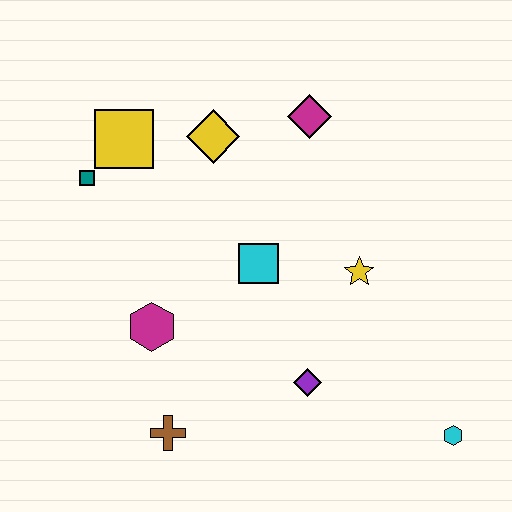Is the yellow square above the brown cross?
Yes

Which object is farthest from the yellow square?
The cyan hexagon is farthest from the yellow square.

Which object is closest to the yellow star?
The cyan square is closest to the yellow star.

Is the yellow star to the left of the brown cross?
No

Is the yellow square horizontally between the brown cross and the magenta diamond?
No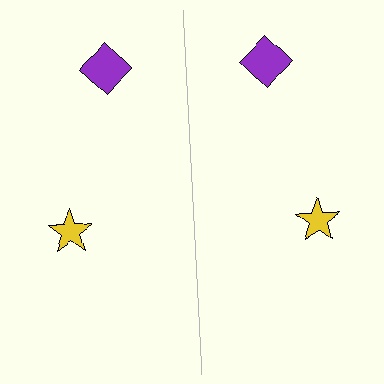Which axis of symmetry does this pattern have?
The pattern has a vertical axis of symmetry running through the center of the image.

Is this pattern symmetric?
Yes, this pattern has bilateral (reflection) symmetry.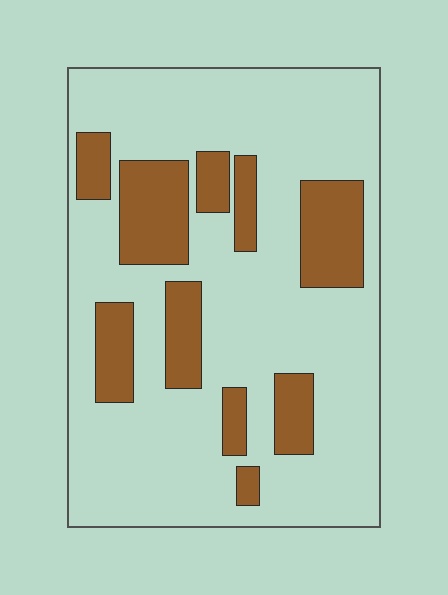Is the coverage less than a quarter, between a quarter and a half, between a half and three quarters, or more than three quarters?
Less than a quarter.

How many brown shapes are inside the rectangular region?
10.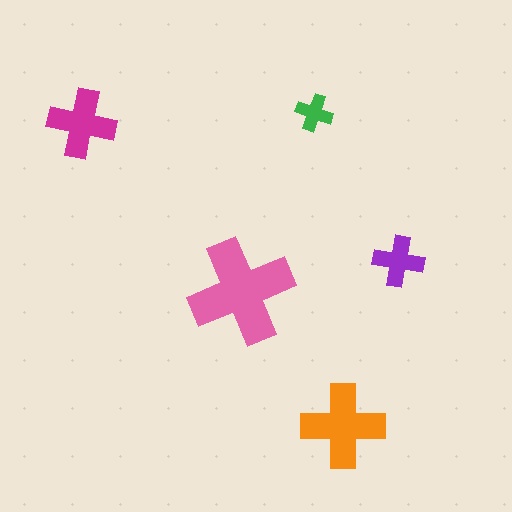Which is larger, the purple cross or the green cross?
The purple one.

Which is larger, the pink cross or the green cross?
The pink one.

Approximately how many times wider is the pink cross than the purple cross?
About 2 times wider.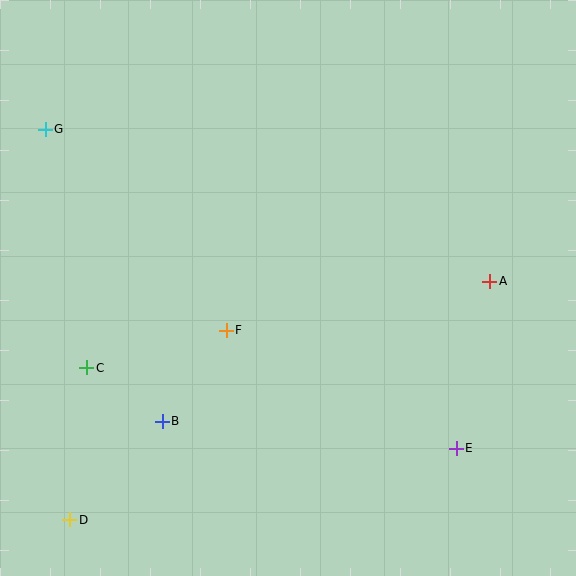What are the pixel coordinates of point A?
Point A is at (490, 281).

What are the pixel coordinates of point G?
Point G is at (45, 129).